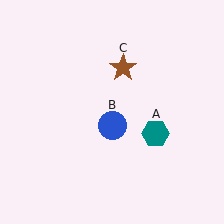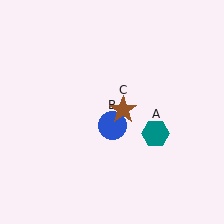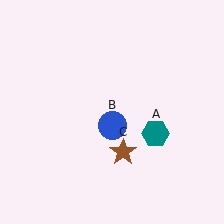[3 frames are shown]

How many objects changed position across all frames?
1 object changed position: brown star (object C).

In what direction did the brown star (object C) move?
The brown star (object C) moved down.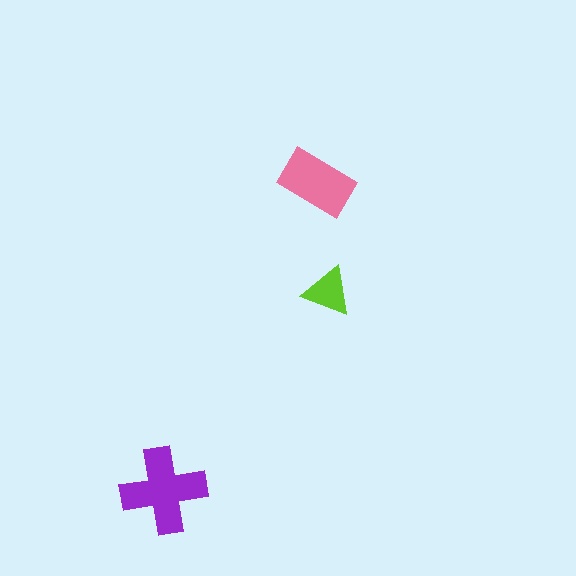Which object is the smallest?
The lime triangle.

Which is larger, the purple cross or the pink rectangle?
The purple cross.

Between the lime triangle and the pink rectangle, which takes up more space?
The pink rectangle.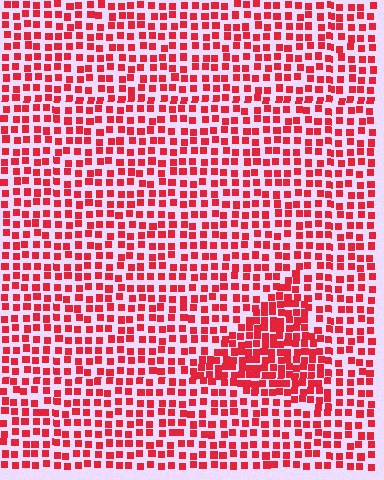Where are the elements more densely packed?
The elements are more densely packed inside the triangle boundary.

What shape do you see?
I see a triangle.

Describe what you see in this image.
The image contains small red elements arranged at two different densities. A triangle-shaped region is visible where the elements are more densely packed than the surrounding area.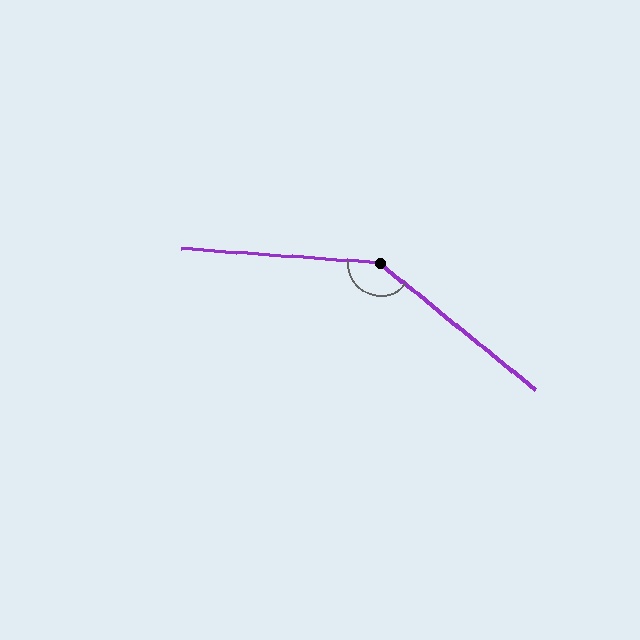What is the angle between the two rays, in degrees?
Approximately 145 degrees.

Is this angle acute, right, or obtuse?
It is obtuse.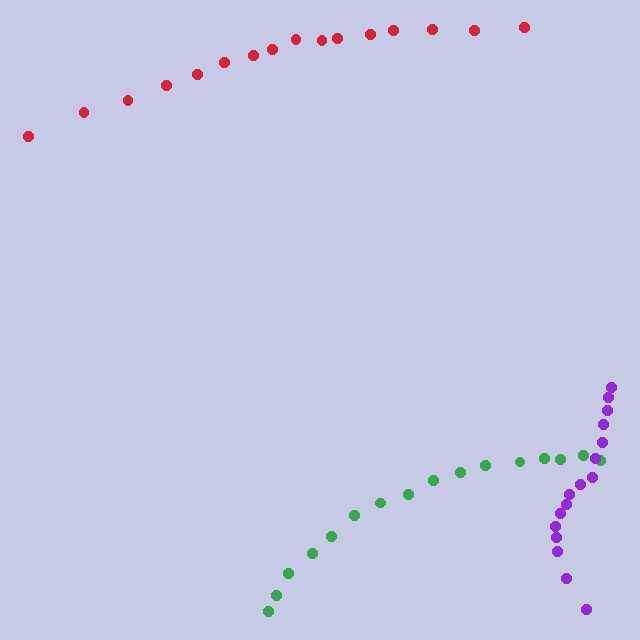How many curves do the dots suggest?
There are 3 distinct paths.